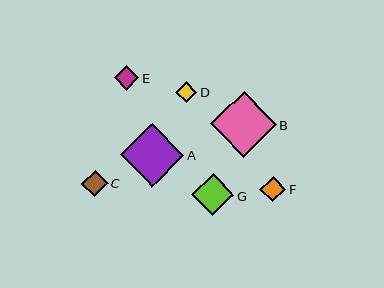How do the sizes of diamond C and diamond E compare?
Diamond C and diamond E are approximately the same size.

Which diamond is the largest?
Diamond B is the largest with a size of approximately 66 pixels.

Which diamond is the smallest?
Diamond D is the smallest with a size of approximately 21 pixels.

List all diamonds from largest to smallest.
From largest to smallest: B, A, G, C, F, E, D.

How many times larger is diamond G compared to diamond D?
Diamond G is approximately 2.0 times the size of diamond D.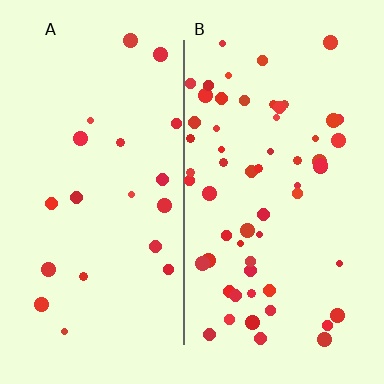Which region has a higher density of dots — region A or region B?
B (the right).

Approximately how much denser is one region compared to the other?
Approximately 2.9× — region B over region A.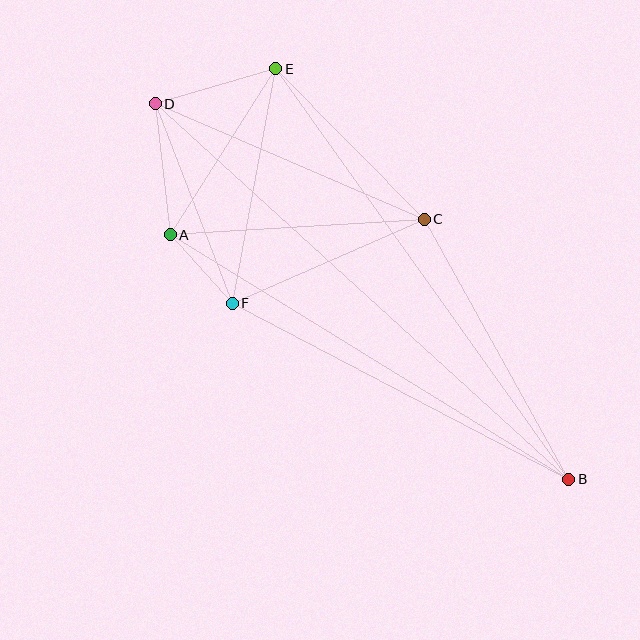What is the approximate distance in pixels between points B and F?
The distance between B and F is approximately 380 pixels.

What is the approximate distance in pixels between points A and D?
The distance between A and D is approximately 132 pixels.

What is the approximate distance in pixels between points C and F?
The distance between C and F is approximately 209 pixels.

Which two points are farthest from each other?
Points B and D are farthest from each other.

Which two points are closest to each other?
Points A and F are closest to each other.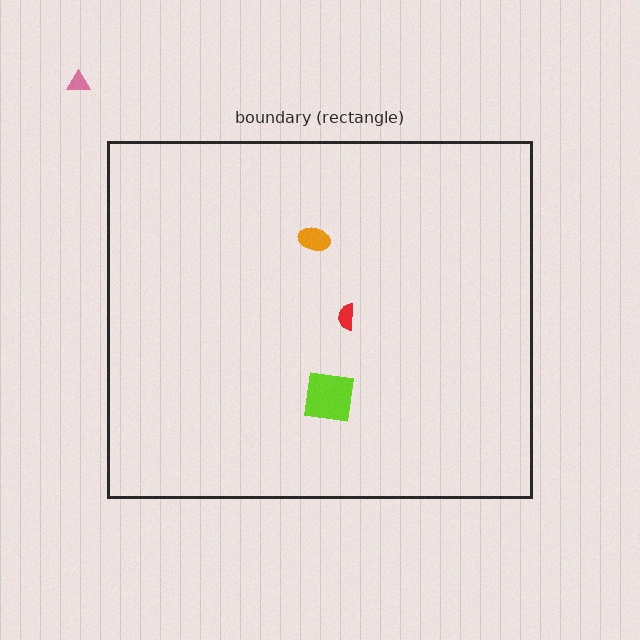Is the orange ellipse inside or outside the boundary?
Inside.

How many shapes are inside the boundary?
3 inside, 1 outside.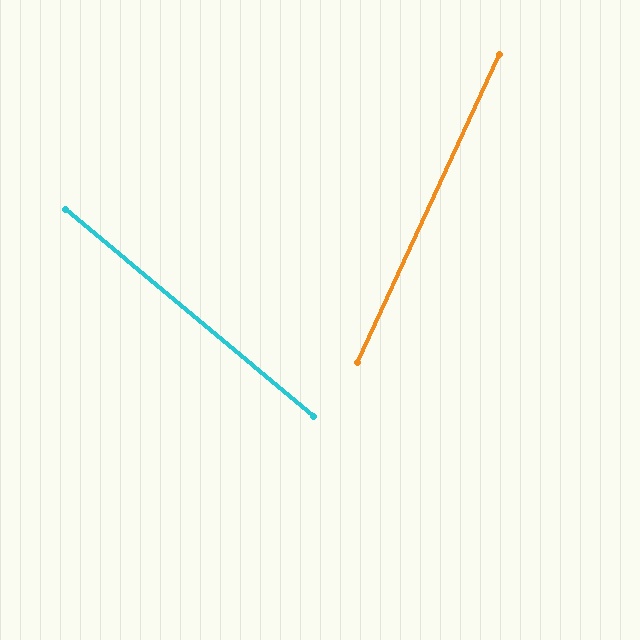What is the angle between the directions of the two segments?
Approximately 75 degrees.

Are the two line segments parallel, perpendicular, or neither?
Neither parallel nor perpendicular — they differ by about 75°.